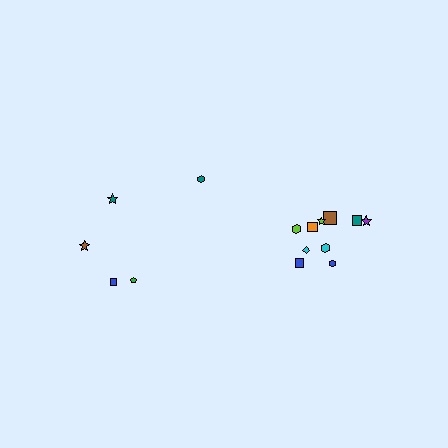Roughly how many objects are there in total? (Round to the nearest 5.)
Roughly 15 objects in total.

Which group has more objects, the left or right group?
The right group.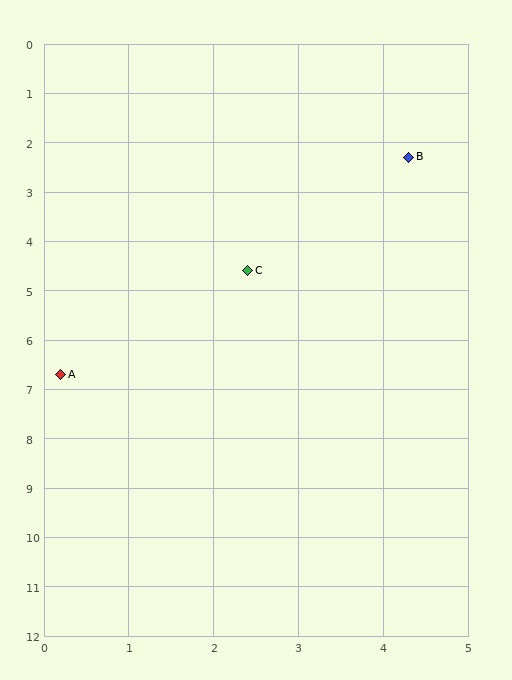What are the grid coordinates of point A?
Point A is at approximately (0.2, 6.7).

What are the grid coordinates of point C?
Point C is at approximately (2.4, 4.6).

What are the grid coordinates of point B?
Point B is at approximately (4.3, 2.3).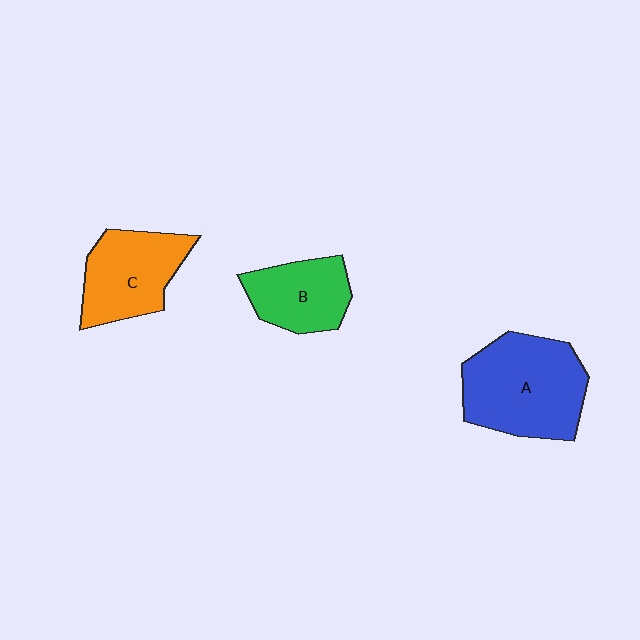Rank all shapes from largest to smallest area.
From largest to smallest: A (blue), C (orange), B (green).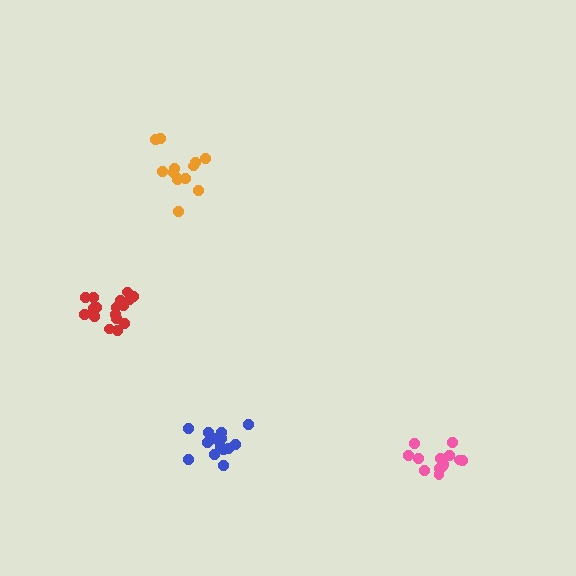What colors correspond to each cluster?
The clusters are colored: blue, orange, pink, red.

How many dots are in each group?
Group 1: 14 dots, Group 2: 13 dots, Group 3: 13 dots, Group 4: 17 dots (57 total).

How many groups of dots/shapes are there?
There are 4 groups.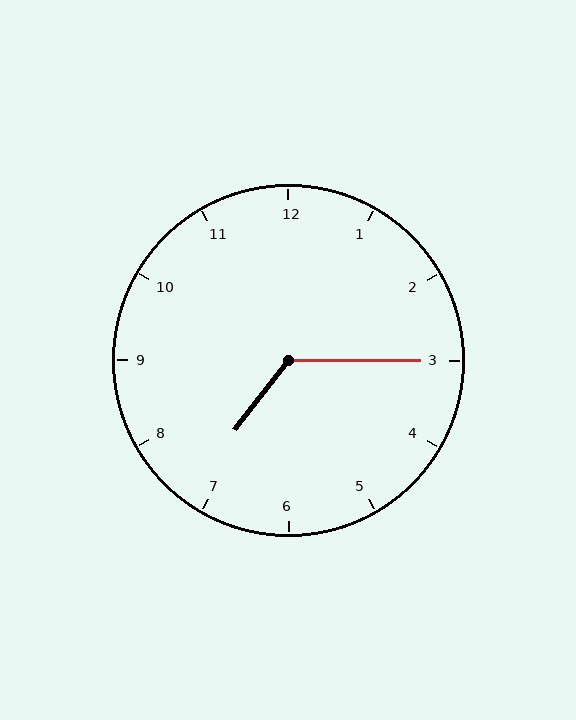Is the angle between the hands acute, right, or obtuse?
It is obtuse.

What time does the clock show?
7:15.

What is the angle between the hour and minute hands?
Approximately 128 degrees.